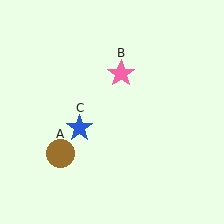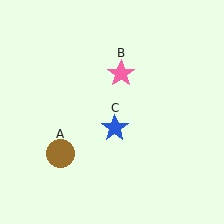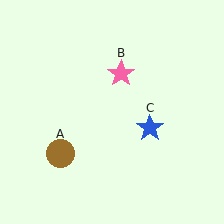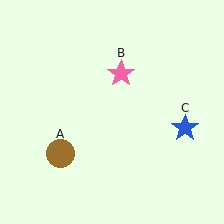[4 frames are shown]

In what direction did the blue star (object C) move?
The blue star (object C) moved right.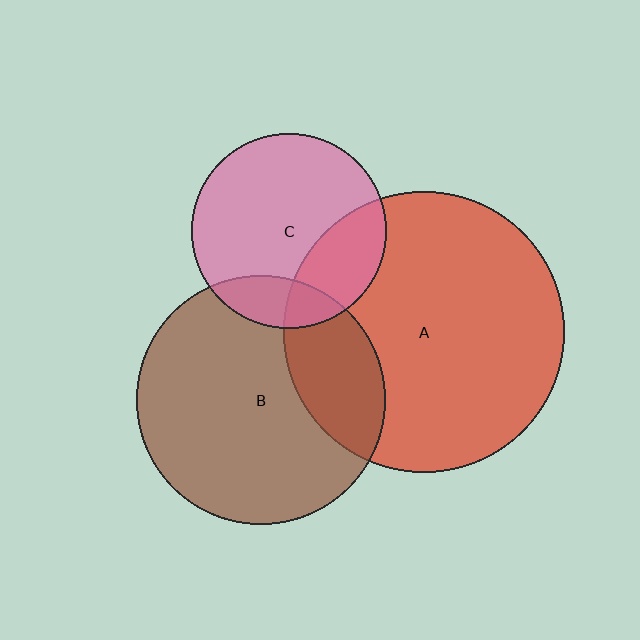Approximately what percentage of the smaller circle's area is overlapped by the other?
Approximately 25%.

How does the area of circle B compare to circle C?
Approximately 1.6 times.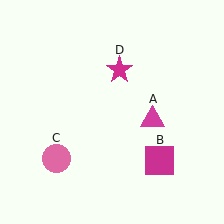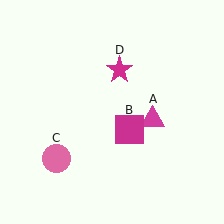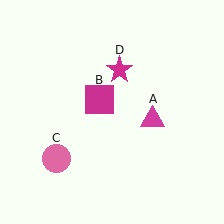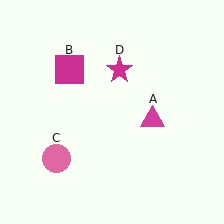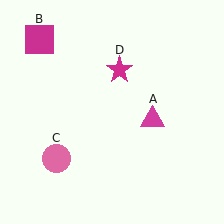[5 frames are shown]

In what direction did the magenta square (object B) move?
The magenta square (object B) moved up and to the left.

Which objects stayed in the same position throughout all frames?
Magenta triangle (object A) and pink circle (object C) and magenta star (object D) remained stationary.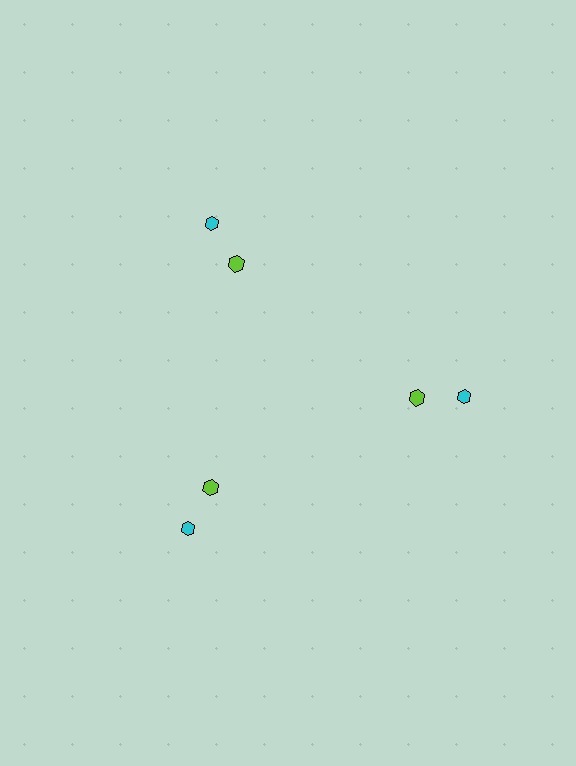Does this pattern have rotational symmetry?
Yes, this pattern has 3-fold rotational symmetry. It looks the same after rotating 120 degrees around the center.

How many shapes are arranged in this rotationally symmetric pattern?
There are 6 shapes, arranged in 3 groups of 2.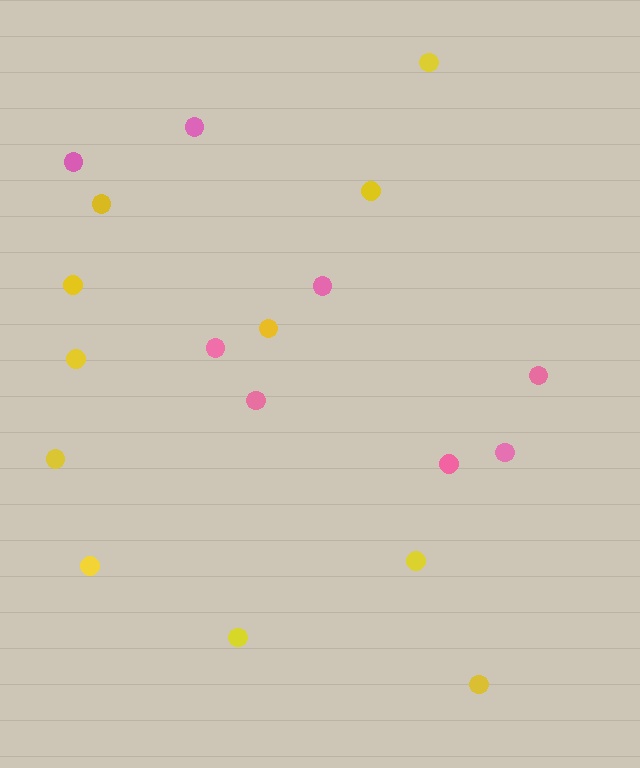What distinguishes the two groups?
There are 2 groups: one group of yellow circles (11) and one group of pink circles (8).